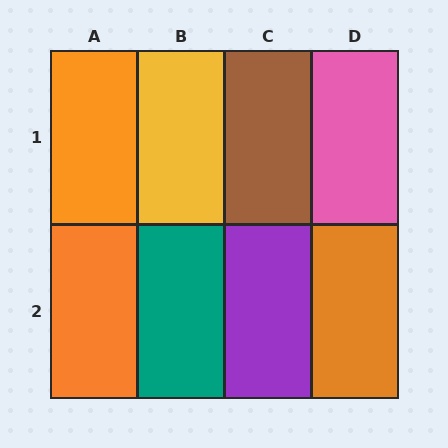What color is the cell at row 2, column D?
Orange.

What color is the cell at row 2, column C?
Purple.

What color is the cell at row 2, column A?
Orange.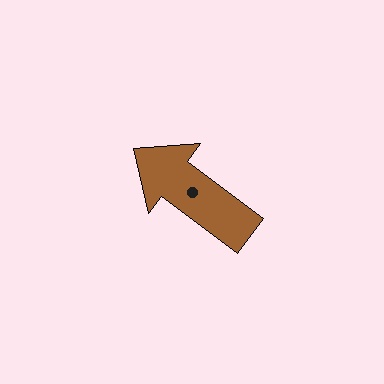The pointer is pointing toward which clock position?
Roughly 10 o'clock.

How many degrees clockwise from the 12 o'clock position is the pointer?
Approximately 307 degrees.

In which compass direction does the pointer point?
Northwest.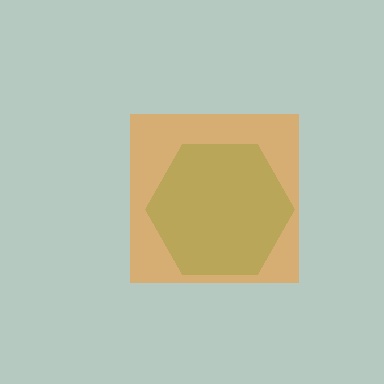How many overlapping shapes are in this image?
There are 2 overlapping shapes in the image.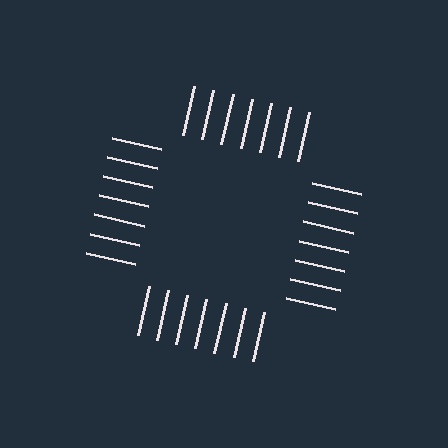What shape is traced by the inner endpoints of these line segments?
An illusory square — the line segments terminate on its edges but no continuous stroke is drawn.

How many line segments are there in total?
28 — 7 along each of the 4 edges.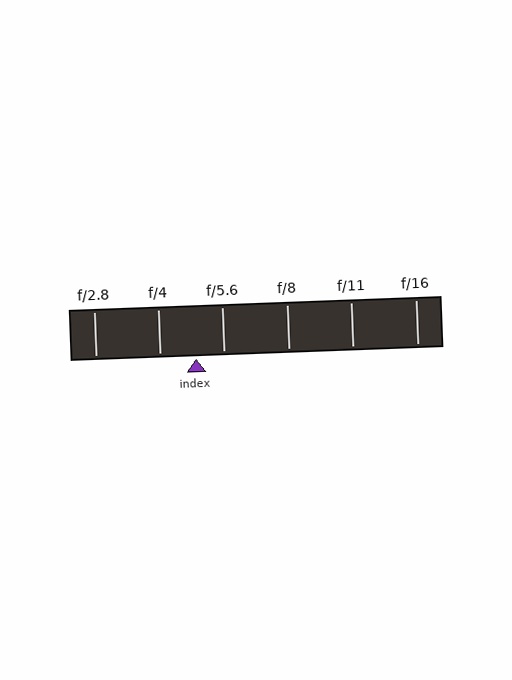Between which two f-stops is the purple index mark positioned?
The index mark is between f/4 and f/5.6.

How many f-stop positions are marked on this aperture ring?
There are 6 f-stop positions marked.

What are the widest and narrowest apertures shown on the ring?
The widest aperture shown is f/2.8 and the narrowest is f/16.